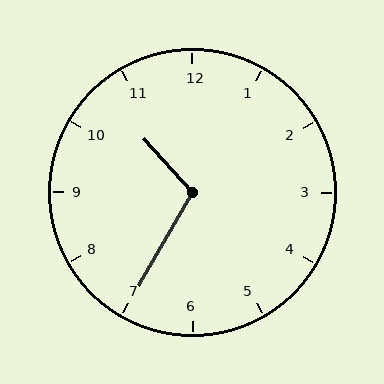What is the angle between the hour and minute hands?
Approximately 108 degrees.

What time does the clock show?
10:35.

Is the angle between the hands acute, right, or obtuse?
It is obtuse.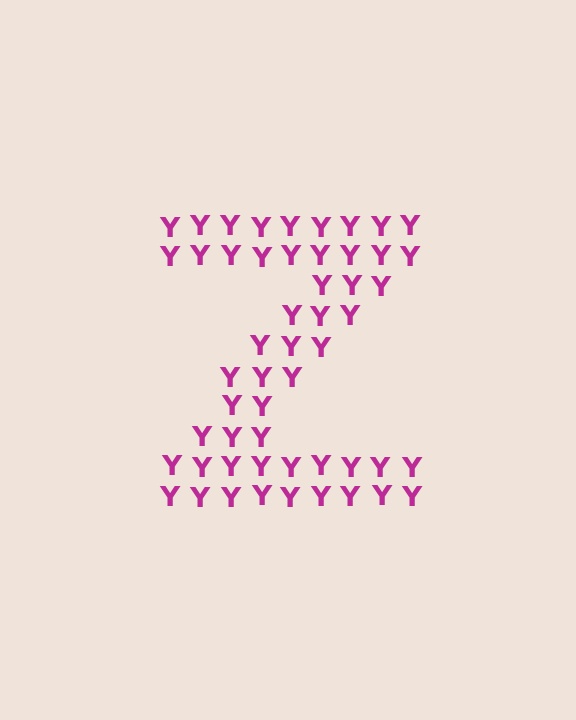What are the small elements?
The small elements are letter Y's.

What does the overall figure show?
The overall figure shows the letter Z.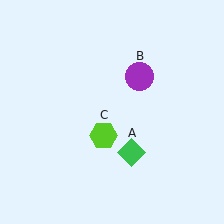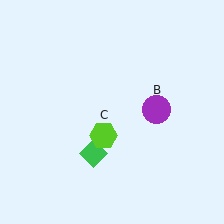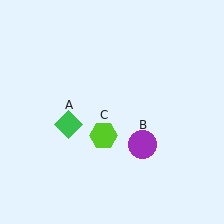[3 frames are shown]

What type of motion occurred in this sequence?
The green diamond (object A), purple circle (object B) rotated clockwise around the center of the scene.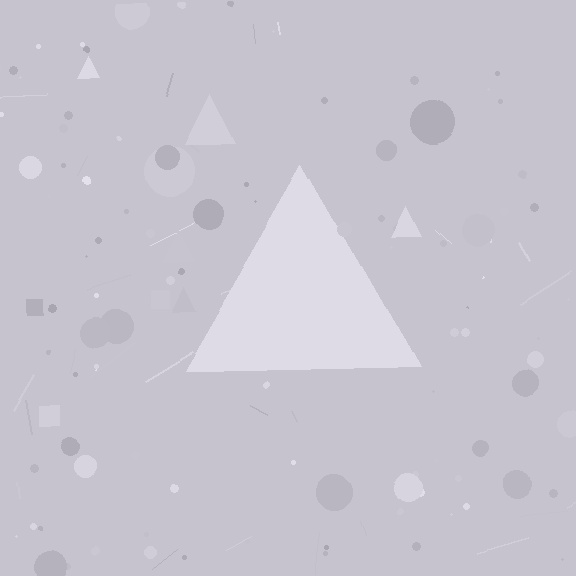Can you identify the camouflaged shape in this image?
The camouflaged shape is a triangle.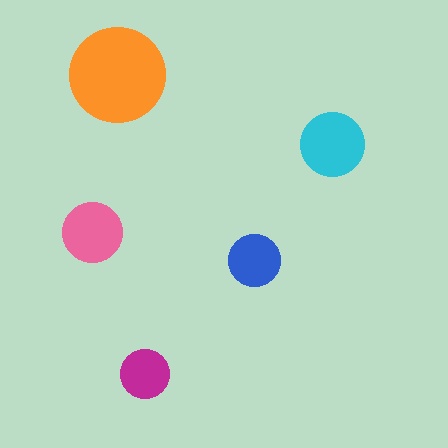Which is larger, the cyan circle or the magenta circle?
The cyan one.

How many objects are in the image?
There are 5 objects in the image.